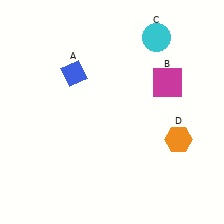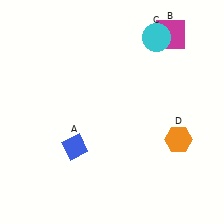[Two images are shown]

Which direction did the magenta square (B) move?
The magenta square (B) moved up.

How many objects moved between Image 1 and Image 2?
2 objects moved between the two images.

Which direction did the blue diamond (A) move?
The blue diamond (A) moved down.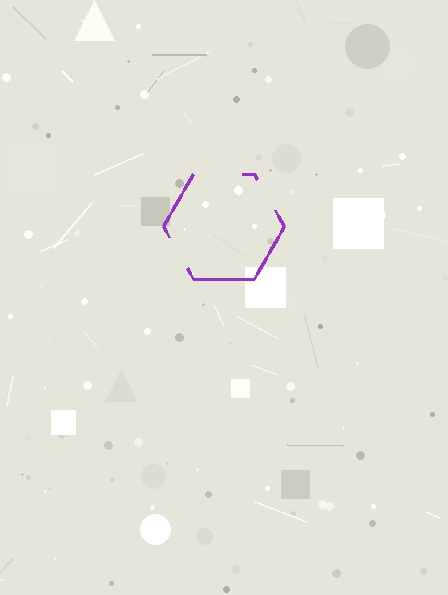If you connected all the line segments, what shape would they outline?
They would outline a hexagon.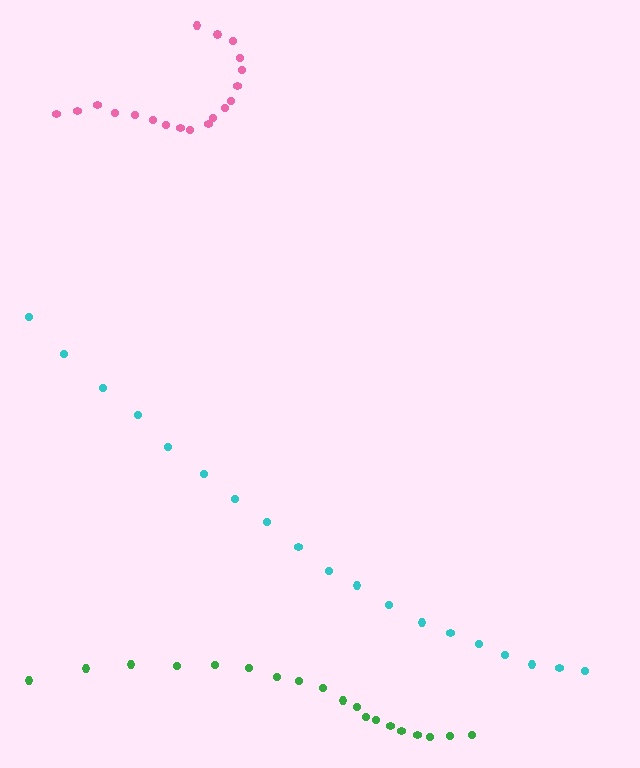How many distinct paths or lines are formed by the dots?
There are 3 distinct paths.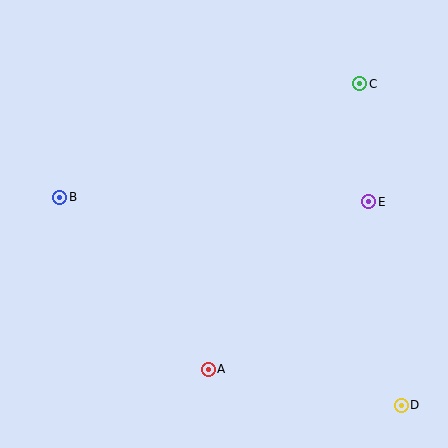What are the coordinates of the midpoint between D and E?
The midpoint between D and E is at (385, 304).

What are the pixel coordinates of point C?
Point C is at (360, 84).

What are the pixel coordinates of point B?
Point B is at (60, 197).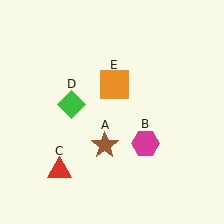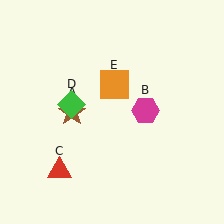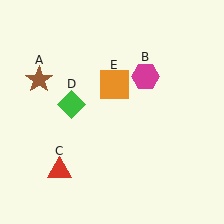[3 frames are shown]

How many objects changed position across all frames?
2 objects changed position: brown star (object A), magenta hexagon (object B).